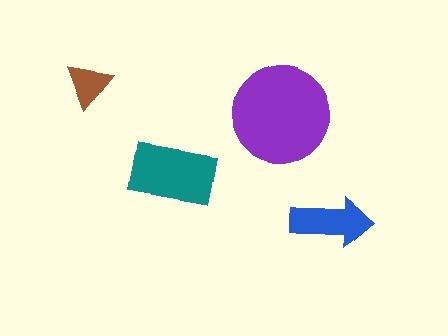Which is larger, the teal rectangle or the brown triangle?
The teal rectangle.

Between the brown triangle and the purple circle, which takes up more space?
The purple circle.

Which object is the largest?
The purple circle.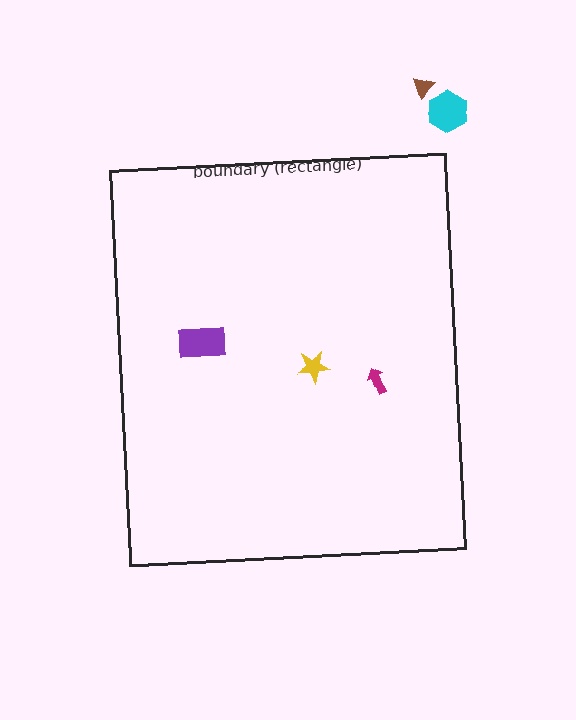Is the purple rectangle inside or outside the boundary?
Inside.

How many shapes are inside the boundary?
3 inside, 2 outside.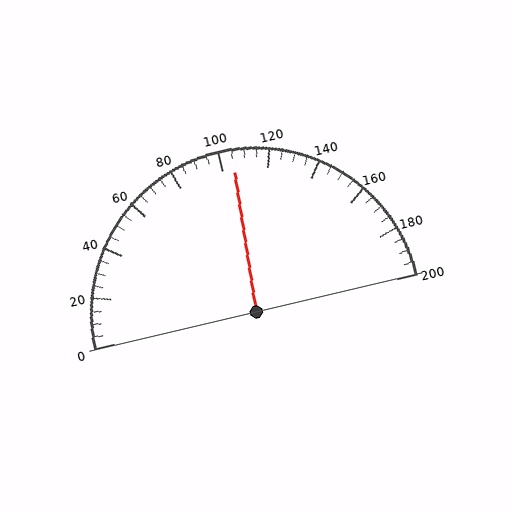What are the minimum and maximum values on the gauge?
The gauge ranges from 0 to 200.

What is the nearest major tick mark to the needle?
The nearest major tick mark is 100.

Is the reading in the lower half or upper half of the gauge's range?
The reading is in the upper half of the range (0 to 200).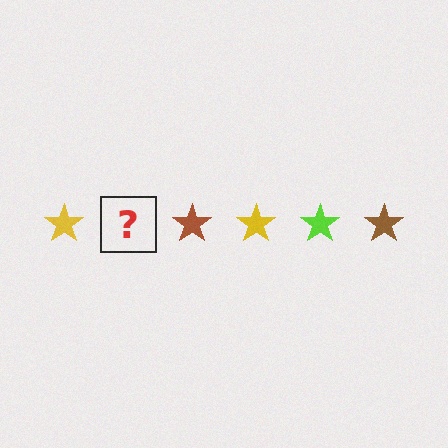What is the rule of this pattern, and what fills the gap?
The rule is that the pattern cycles through yellow, lime, brown stars. The gap should be filled with a lime star.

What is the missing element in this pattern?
The missing element is a lime star.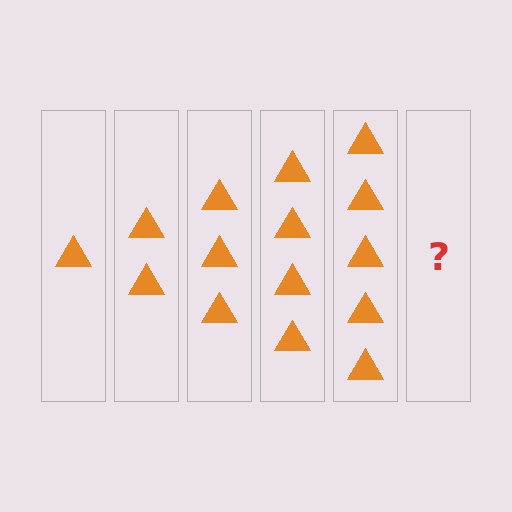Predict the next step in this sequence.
The next step is 6 triangles.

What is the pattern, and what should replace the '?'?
The pattern is that each step adds one more triangle. The '?' should be 6 triangles.